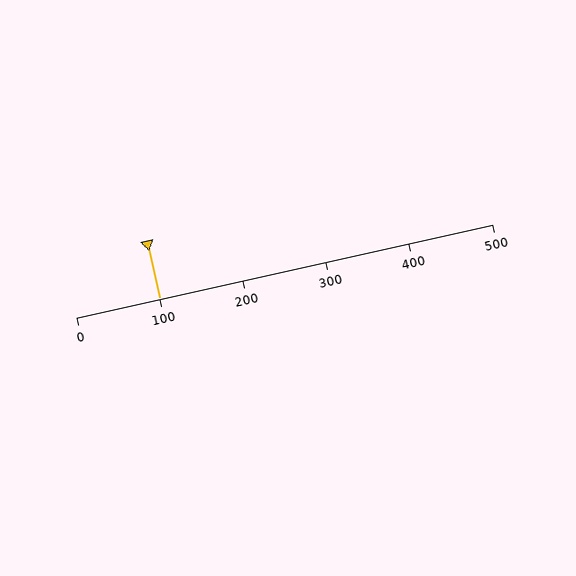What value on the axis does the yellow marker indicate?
The marker indicates approximately 100.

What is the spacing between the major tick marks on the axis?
The major ticks are spaced 100 apart.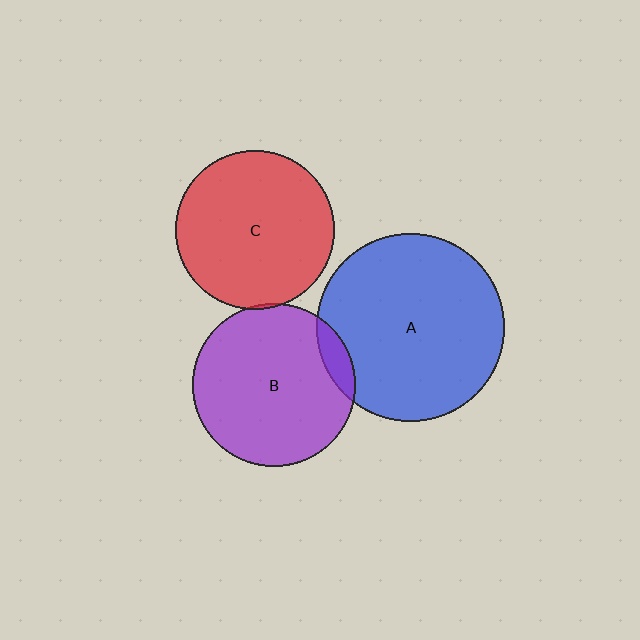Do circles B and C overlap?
Yes.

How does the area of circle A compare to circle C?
Approximately 1.4 times.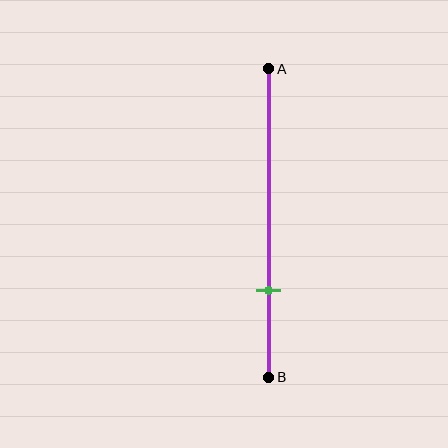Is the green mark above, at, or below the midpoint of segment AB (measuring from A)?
The green mark is below the midpoint of segment AB.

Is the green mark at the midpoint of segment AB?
No, the mark is at about 70% from A, not at the 50% midpoint.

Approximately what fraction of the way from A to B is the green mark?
The green mark is approximately 70% of the way from A to B.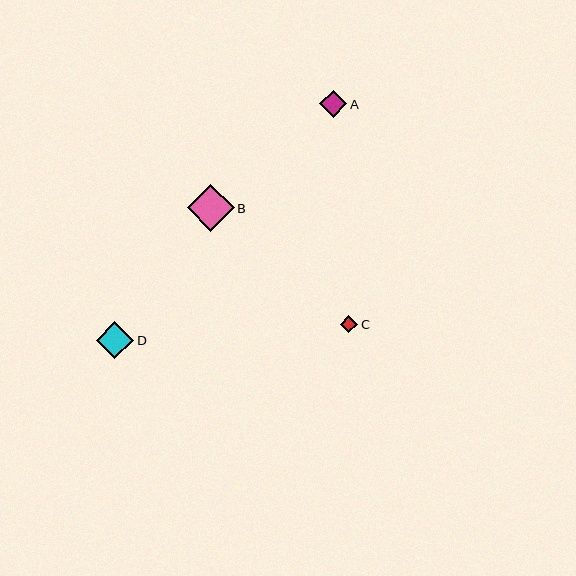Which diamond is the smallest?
Diamond C is the smallest with a size of approximately 17 pixels.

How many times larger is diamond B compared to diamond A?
Diamond B is approximately 1.7 times the size of diamond A.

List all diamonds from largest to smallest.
From largest to smallest: B, D, A, C.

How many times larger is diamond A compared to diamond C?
Diamond A is approximately 1.6 times the size of diamond C.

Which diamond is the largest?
Diamond B is the largest with a size of approximately 47 pixels.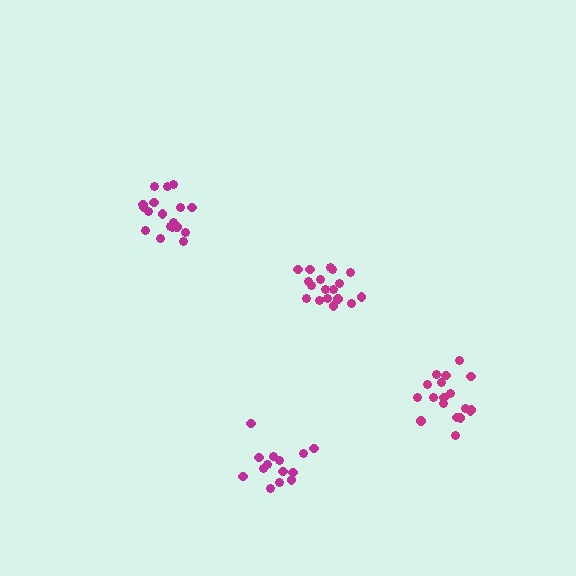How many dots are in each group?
Group 1: 18 dots, Group 2: 18 dots, Group 3: 19 dots, Group 4: 14 dots (69 total).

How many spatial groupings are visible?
There are 4 spatial groupings.